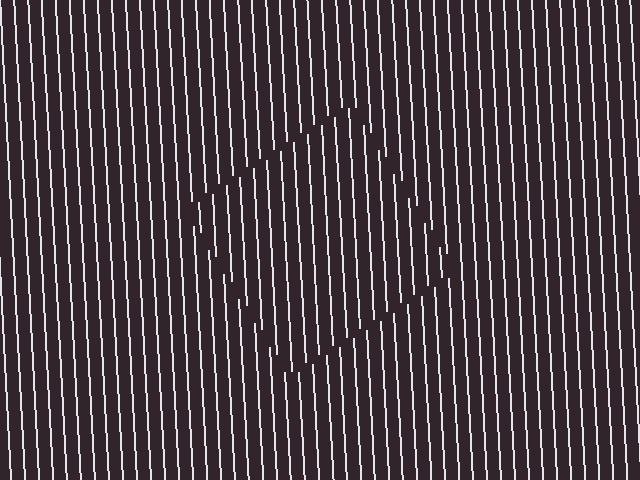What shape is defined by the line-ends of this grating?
An illusory square. The interior of the shape contains the same grating, shifted by half a period — the contour is defined by the phase discontinuity where line-ends from the inner and outer gratings abut.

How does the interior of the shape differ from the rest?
The interior of the shape contains the same grating, shifted by half a period — the contour is defined by the phase discontinuity where line-ends from the inner and outer gratings abut.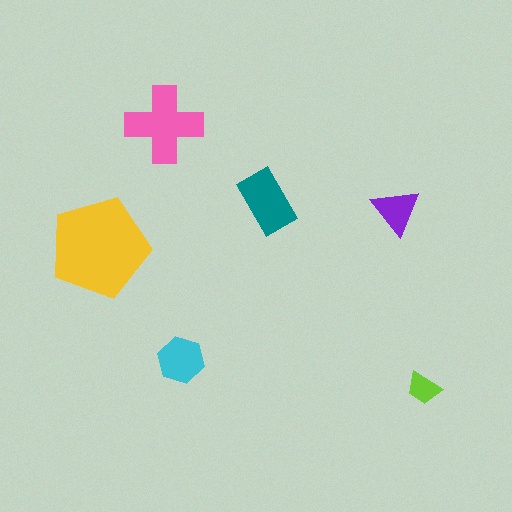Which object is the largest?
The yellow pentagon.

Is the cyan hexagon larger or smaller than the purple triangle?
Larger.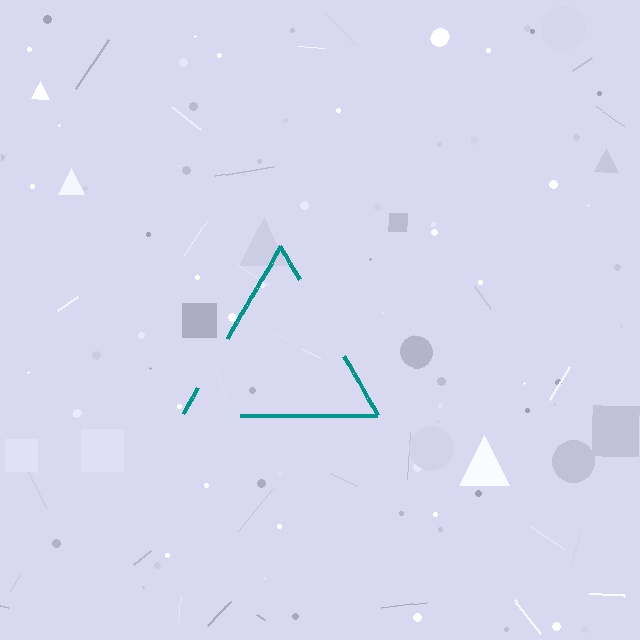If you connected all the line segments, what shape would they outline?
They would outline a triangle.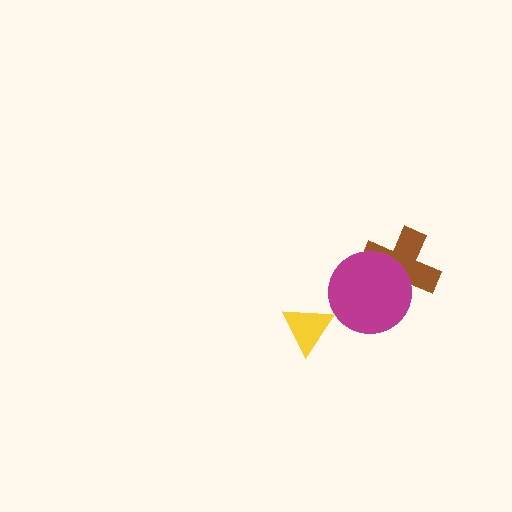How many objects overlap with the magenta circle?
1 object overlaps with the magenta circle.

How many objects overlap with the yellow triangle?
0 objects overlap with the yellow triangle.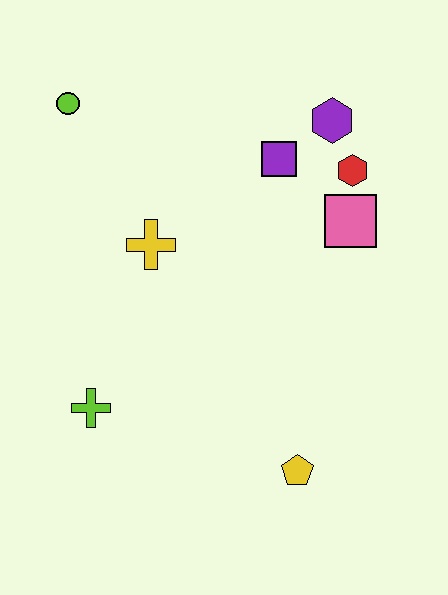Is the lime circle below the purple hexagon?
No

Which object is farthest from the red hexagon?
The lime cross is farthest from the red hexagon.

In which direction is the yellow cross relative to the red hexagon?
The yellow cross is to the left of the red hexagon.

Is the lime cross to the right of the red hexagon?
No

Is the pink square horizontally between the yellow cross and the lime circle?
No